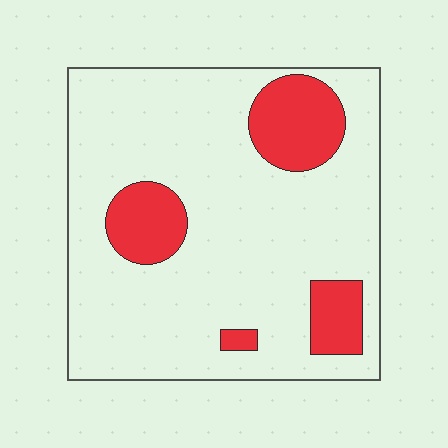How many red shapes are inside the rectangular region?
4.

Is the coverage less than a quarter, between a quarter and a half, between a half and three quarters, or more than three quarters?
Less than a quarter.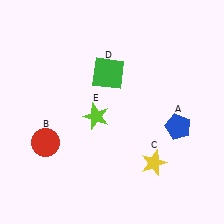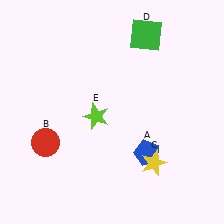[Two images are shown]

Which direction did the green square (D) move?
The green square (D) moved up.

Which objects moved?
The objects that moved are: the blue pentagon (A), the green square (D).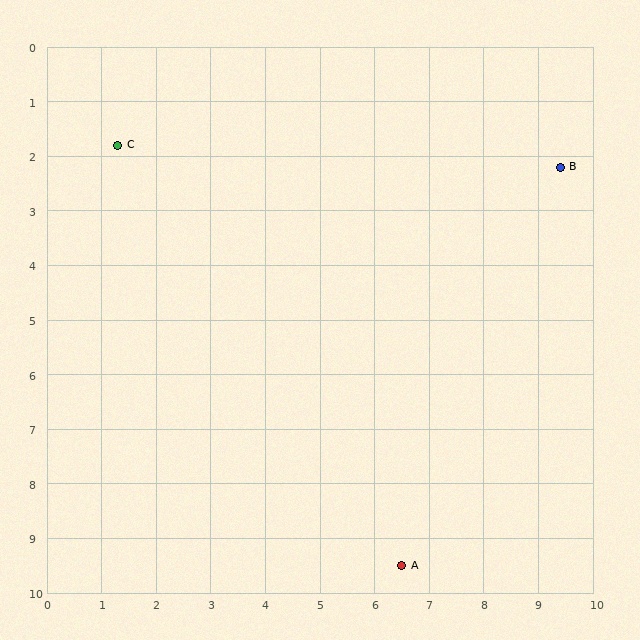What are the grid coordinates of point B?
Point B is at approximately (9.4, 2.2).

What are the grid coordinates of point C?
Point C is at approximately (1.3, 1.8).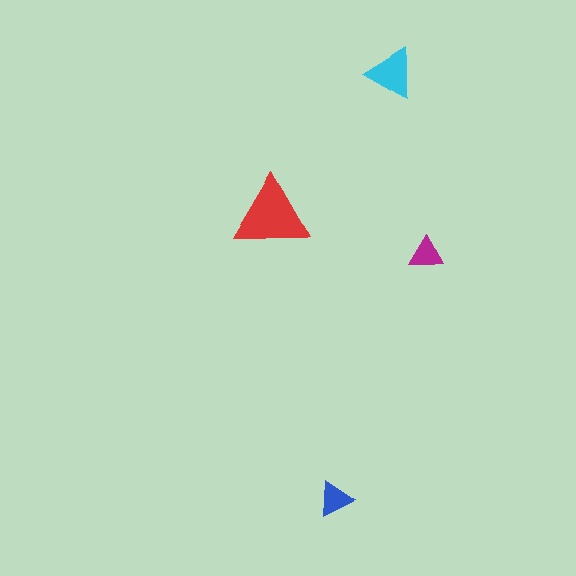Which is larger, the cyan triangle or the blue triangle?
The cyan one.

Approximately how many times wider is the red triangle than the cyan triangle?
About 1.5 times wider.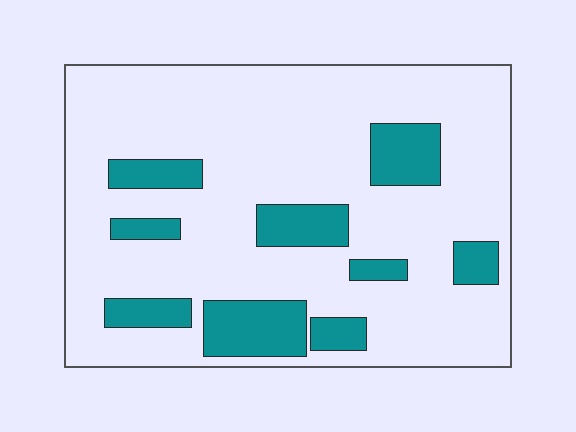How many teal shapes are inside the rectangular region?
9.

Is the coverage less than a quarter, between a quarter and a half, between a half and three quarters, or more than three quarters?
Less than a quarter.